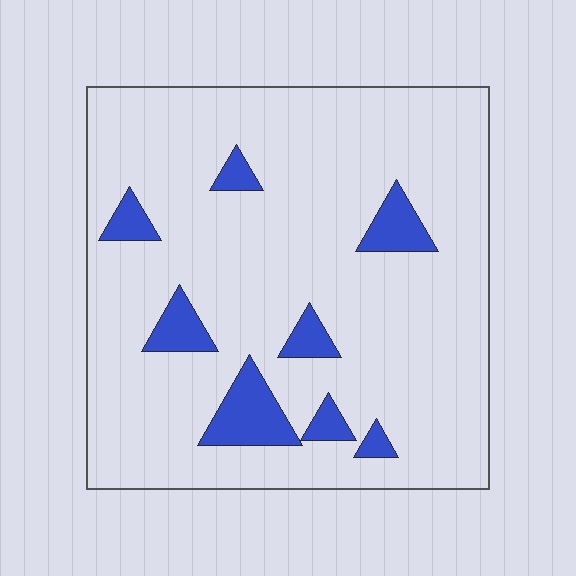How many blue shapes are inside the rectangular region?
8.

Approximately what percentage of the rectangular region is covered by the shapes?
Approximately 10%.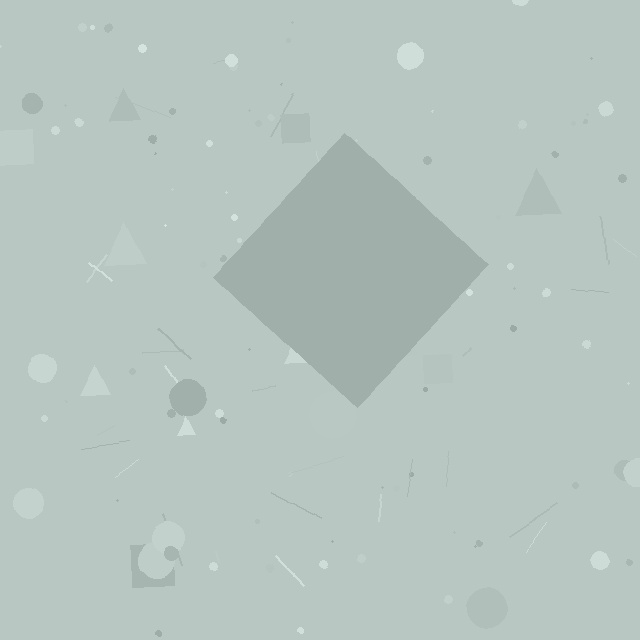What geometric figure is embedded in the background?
A diamond is embedded in the background.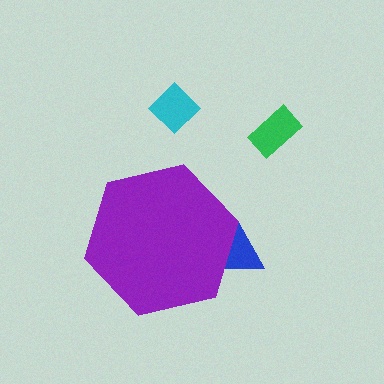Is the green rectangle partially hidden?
No, the green rectangle is fully visible.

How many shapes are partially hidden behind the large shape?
1 shape is partially hidden.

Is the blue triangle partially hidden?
Yes, the blue triangle is partially hidden behind the purple hexagon.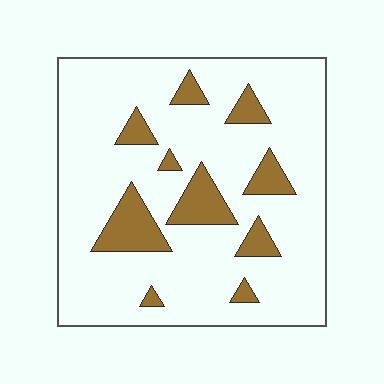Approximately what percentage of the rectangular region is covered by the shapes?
Approximately 15%.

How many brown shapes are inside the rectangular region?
10.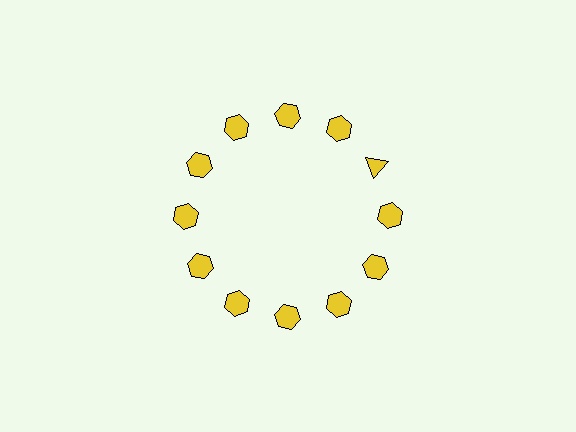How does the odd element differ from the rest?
It has a different shape: triangle instead of hexagon.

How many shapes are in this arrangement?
There are 12 shapes arranged in a ring pattern.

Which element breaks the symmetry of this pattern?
The yellow triangle at roughly the 2 o'clock position breaks the symmetry. All other shapes are yellow hexagons.